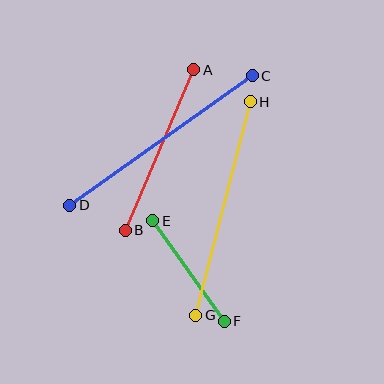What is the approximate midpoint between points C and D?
The midpoint is at approximately (161, 140) pixels.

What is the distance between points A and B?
The distance is approximately 174 pixels.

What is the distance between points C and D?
The distance is approximately 224 pixels.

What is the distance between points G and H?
The distance is approximately 220 pixels.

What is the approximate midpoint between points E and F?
The midpoint is at approximately (188, 271) pixels.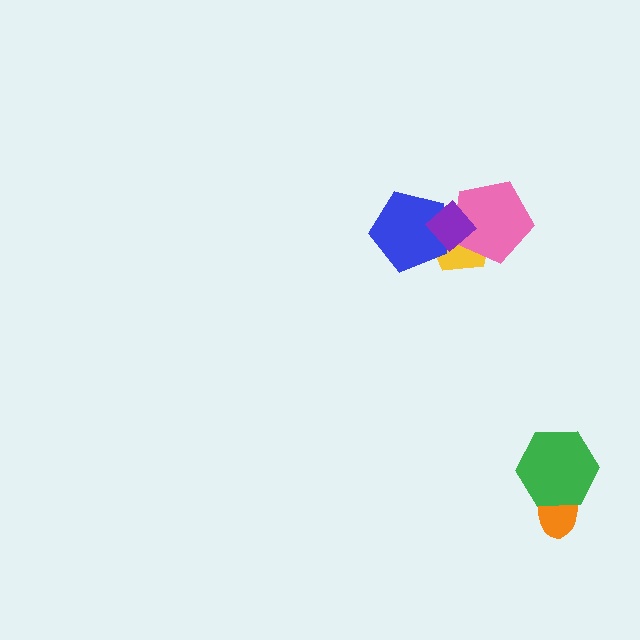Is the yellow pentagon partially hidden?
Yes, it is partially covered by another shape.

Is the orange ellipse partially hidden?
Yes, it is partially covered by another shape.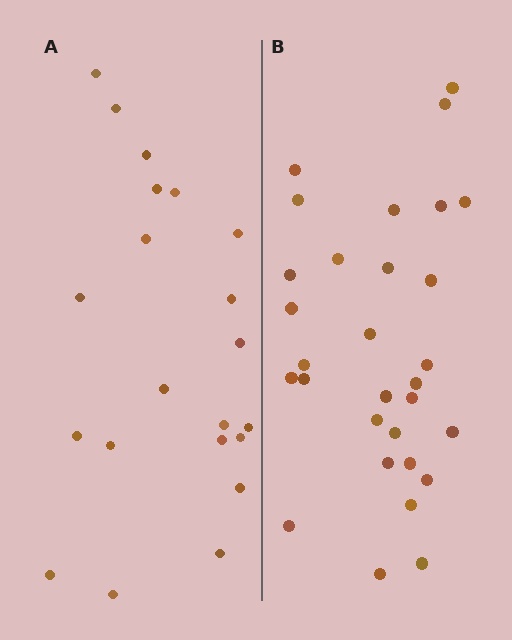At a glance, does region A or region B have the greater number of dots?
Region B (the right region) has more dots.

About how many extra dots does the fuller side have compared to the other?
Region B has roughly 8 or so more dots than region A.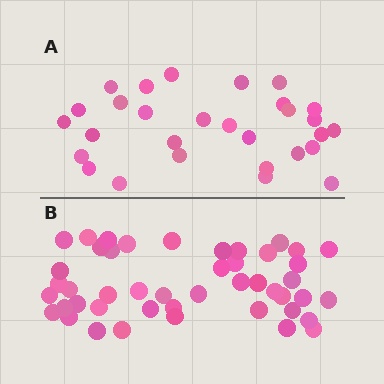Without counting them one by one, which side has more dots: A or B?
Region B (the bottom region) has more dots.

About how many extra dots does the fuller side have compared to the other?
Region B has approximately 15 more dots than region A.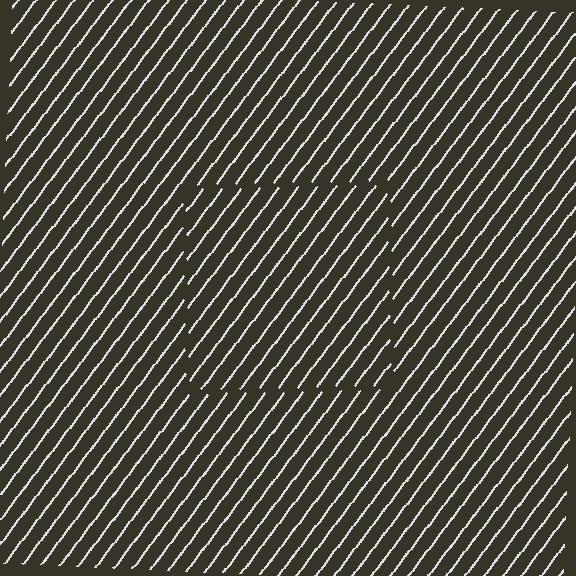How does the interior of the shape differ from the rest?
The interior of the shape contains the same grating, shifted by half a period — the contour is defined by the phase discontinuity where line-ends from the inner and outer gratings abut.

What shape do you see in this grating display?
An illusory square. The interior of the shape contains the same grating, shifted by half a period — the contour is defined by the phase discontinuity where line-ends from the inner and outer gratings abut.